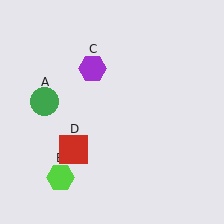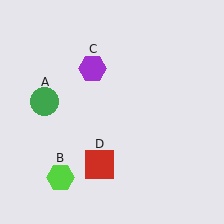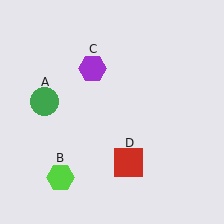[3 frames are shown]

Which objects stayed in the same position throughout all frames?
Green circle (object A) and lime hexagon (object B) and purple hexagon (object C) remained stationary.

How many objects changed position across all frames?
1 object changed position: red square (object D).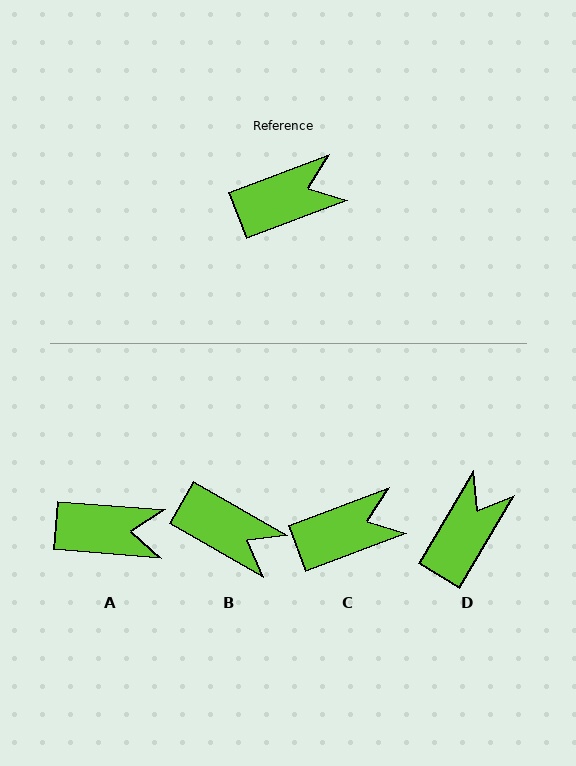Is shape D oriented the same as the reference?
No, it is off by about 39 degrees.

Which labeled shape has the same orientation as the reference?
C.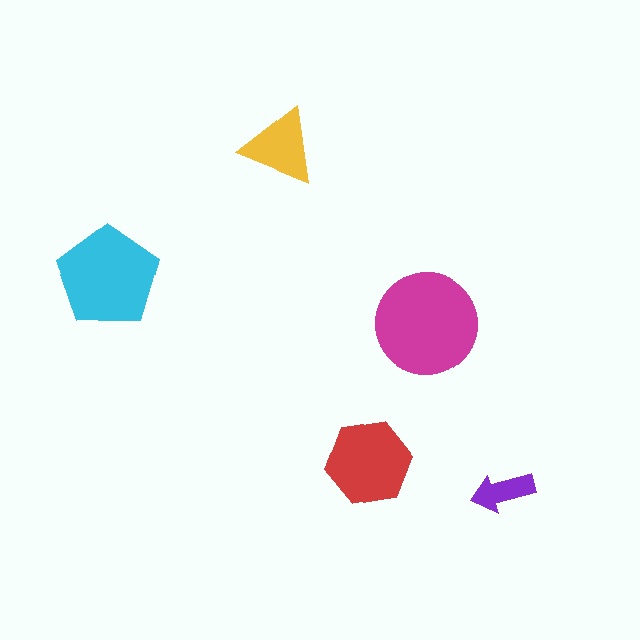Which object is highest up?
The yellow triangle is topmost.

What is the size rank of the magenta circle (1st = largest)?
1st.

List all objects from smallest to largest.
The purple arrow, the yellow triangle, the red hexagon, the cyan pentagon, the magenta circle.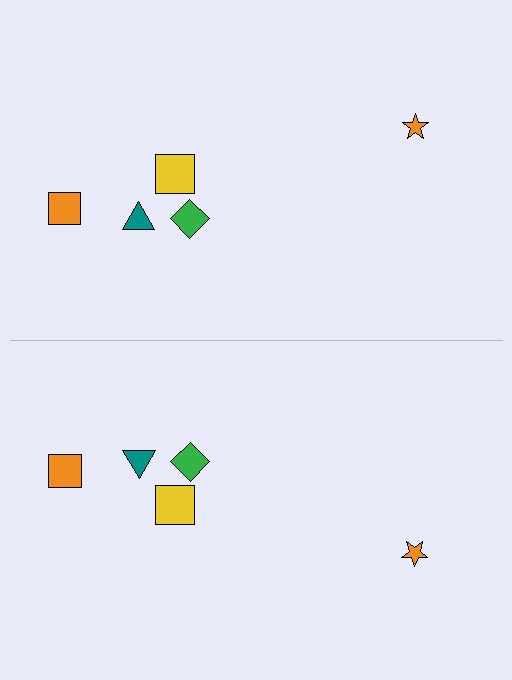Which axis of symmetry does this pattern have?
The pattern has a horizontal axis of symmetry running through the center of the image.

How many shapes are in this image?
There are 10 shapes in this image.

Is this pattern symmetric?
Yes, this pattern has bilateral (reflection) symmetry.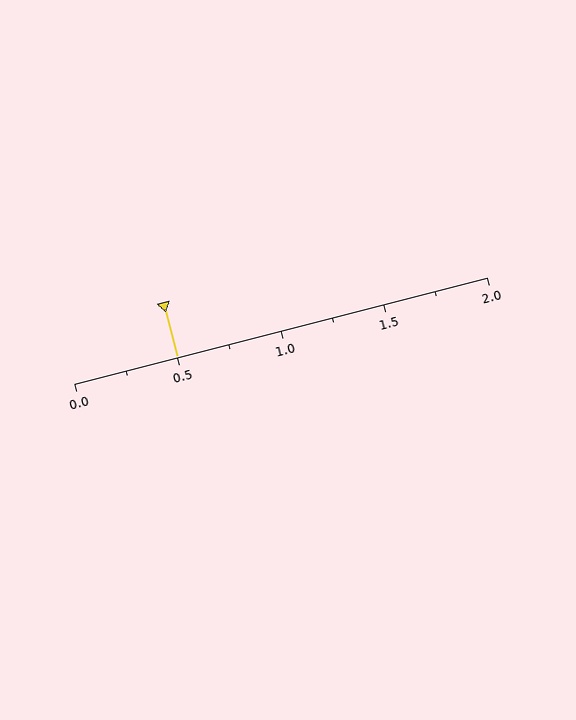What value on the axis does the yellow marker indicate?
The marker indicates approximately 0.5.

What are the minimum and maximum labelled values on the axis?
The axis runs from 0.0 to 2.0.